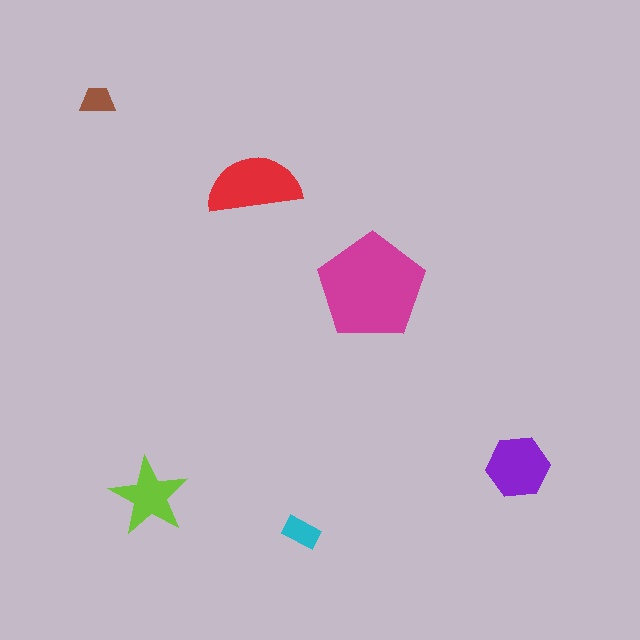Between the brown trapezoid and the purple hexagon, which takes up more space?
The purple hexagon.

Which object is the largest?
The magenta pentagon.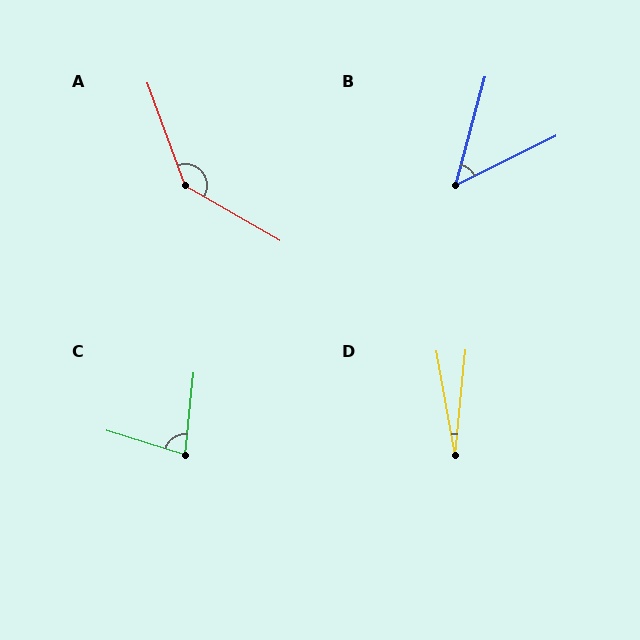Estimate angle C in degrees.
Approximately 79 degrees.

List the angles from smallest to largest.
D (16°), B (48°), C (79°), A (140°).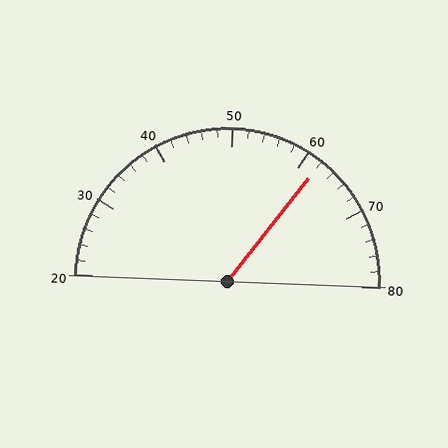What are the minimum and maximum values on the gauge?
The gauge ranges from 20 to 80.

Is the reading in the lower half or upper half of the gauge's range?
The reading is in the upper half of the range (20 to 80).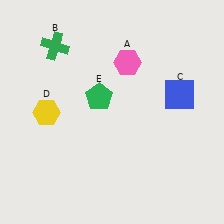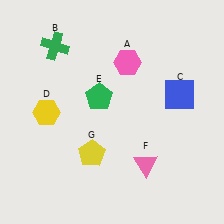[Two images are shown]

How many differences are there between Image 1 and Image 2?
There are 2 differences between the two images.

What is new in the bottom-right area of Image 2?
A pink triangle (F) was added in the bottom-right area of Image 2.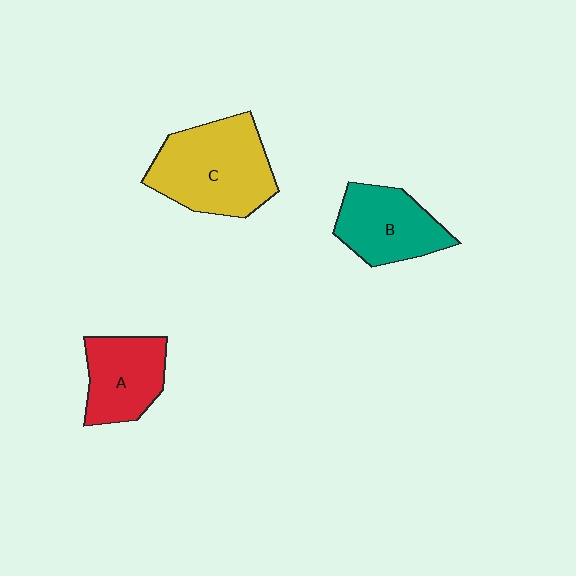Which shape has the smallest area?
Shape A (red).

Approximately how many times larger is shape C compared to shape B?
Approximately 1.4 times.